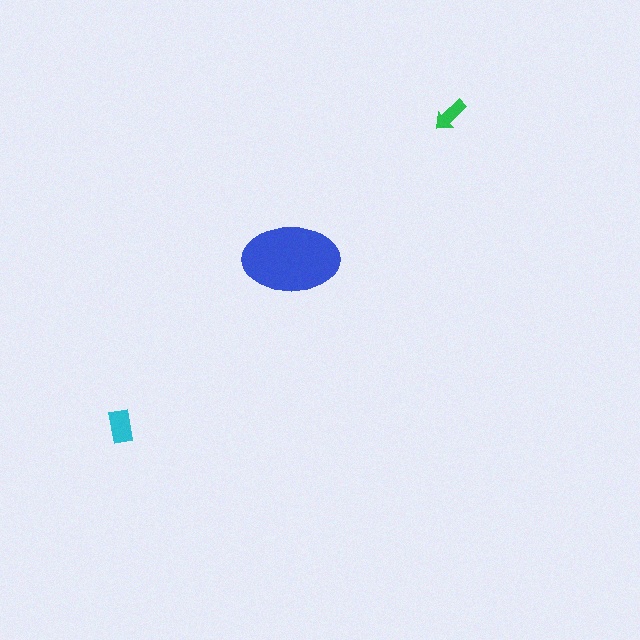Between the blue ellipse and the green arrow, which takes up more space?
The blue ellipse.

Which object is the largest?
The blue ellipse.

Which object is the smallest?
The green arrow.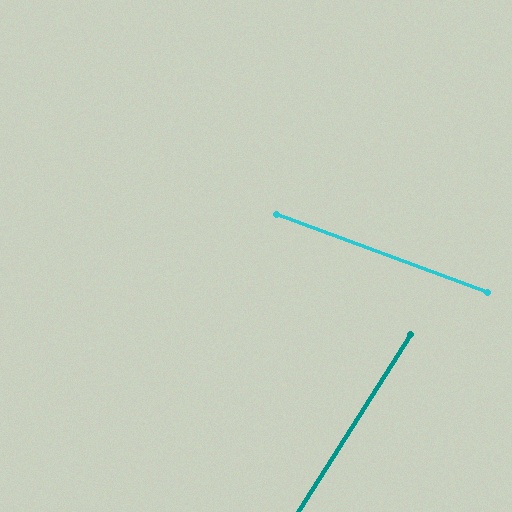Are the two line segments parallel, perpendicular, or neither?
Neither parallel nor perpendicular — they differ by about 78°.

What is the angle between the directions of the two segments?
Approximately 78 degrees.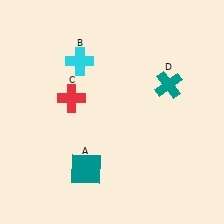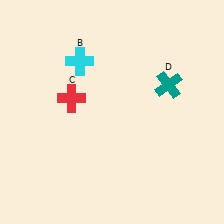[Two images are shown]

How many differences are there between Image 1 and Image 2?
There is 1 difference between the two images.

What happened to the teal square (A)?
The teal square (A) was removed in Image 2. It was in the bottom-left area of Image 1.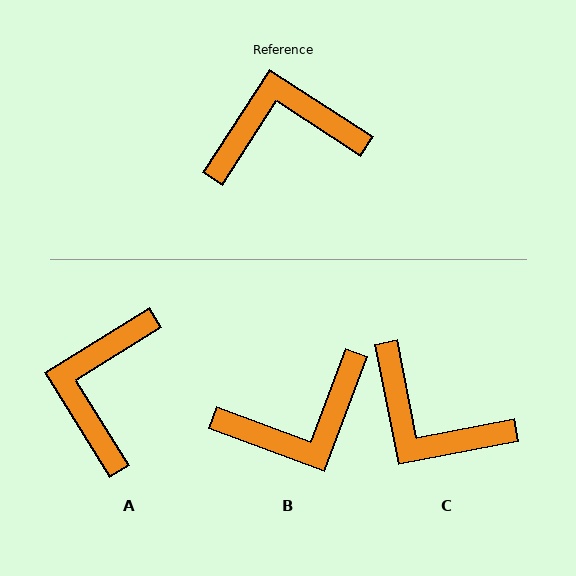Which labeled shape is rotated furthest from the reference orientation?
B, about 168 degrees away.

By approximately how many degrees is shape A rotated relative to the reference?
Approximately 65 degrees counter-clockwise.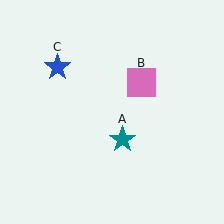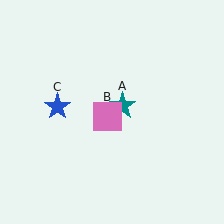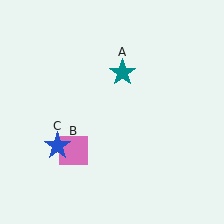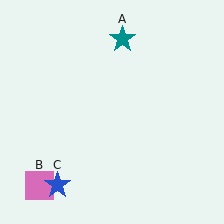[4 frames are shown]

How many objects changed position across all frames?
3 objects changed position: teal star (object A), pink square (object B), blue star (object C).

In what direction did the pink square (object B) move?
The pink square (object B) moved down and to the left.